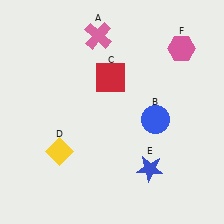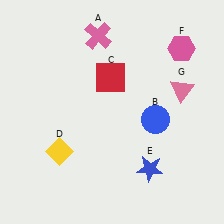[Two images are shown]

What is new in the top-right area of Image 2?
A pink triangle (G) was added in the top-right area of Image 2.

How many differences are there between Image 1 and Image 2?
There is 1 difference between the two images.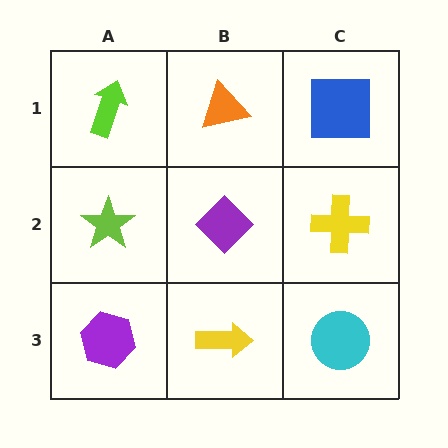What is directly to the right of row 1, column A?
An orange triangle.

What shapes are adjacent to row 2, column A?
A lime arrow (row 1, column A), a purple hexagon (row 3, column A), a purple diamond (row 2, column B).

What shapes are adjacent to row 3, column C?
A yellow cross (row 2, column C), a yellow arrow (row 3, column B).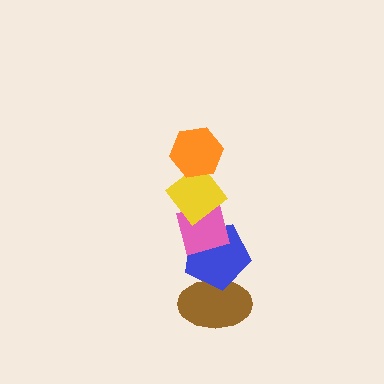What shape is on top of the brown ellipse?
The blue pentagon is on top of the brown ellipse.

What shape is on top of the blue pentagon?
The pink diamond is on top of the blue pentagon.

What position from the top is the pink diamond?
The pink diamond is 3rd from the top.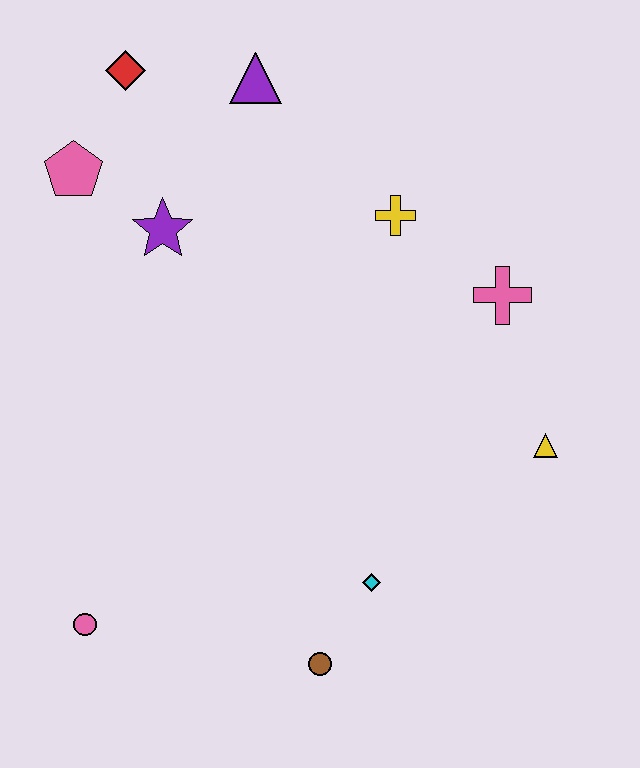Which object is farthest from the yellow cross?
The pink circle is farthest from the yellow cross.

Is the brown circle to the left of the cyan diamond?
Yes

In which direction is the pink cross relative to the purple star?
The pink cross is to the right of the purple star.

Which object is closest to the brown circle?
The cyan diamond is closest to the brown circle.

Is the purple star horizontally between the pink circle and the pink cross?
Yes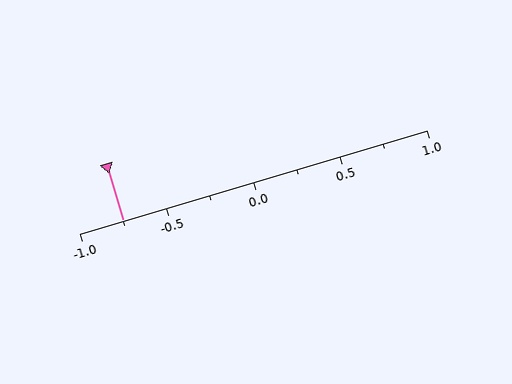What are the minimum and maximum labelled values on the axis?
The axis runs from -1.0 to 1.0.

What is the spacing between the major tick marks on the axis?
The major ticks are spaced 0.5 apart.